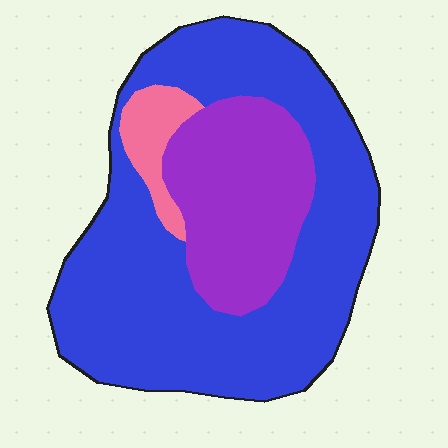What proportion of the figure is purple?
Purple covers 26% of the figure.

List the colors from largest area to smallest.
From largest to smallest: blue, purple, pink.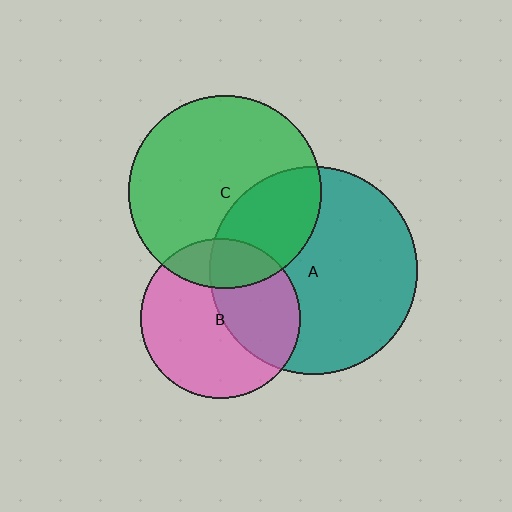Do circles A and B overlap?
Yes.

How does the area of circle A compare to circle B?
Approximately 1.7 times.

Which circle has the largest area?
Circle A (teal).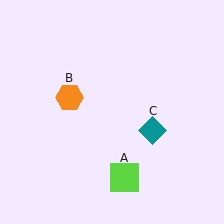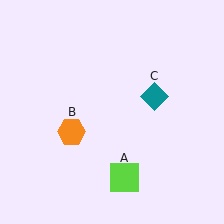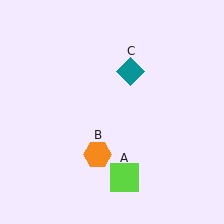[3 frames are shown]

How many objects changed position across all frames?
2 objects changed position: orange hexagon (object B), teal diamond (object C).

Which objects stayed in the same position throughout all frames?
Lime square (object A) remained stationary.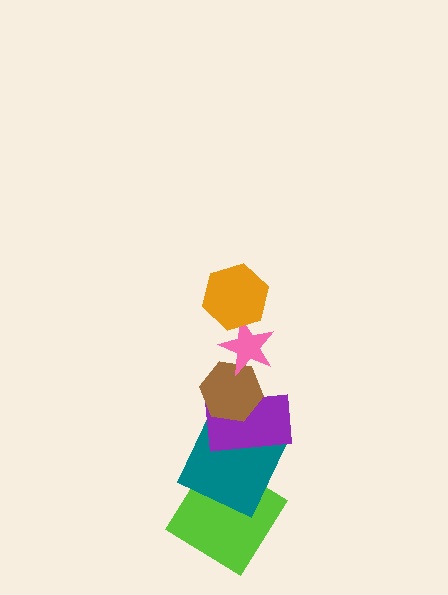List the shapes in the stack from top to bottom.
From top to bottom: the orange hexagon, the pink star, the brown hexagon, the purple rectangle, the teal square, the lime diamond.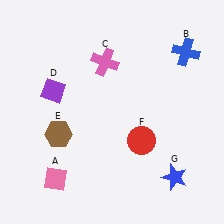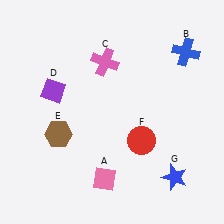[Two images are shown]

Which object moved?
The pink diamond (A) moved right.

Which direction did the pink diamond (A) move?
The pink diamond (A) moved right.